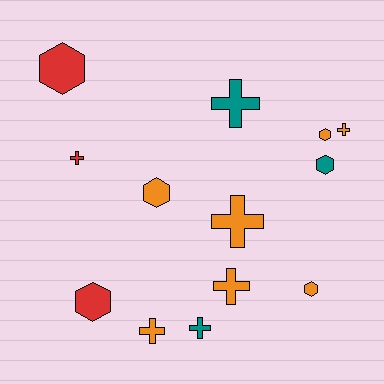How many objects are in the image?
There are 13 objects.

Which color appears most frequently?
Orange, with 7 objects.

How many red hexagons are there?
There are 2 red hexagons.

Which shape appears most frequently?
Cross, with 7 objects.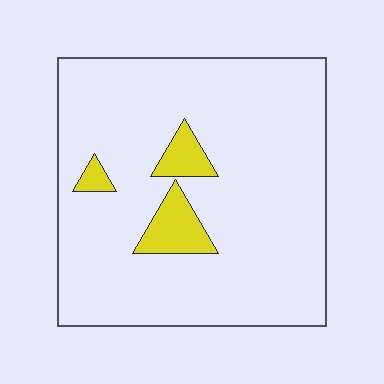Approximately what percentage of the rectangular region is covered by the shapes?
Approximately 10%.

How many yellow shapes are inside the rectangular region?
3.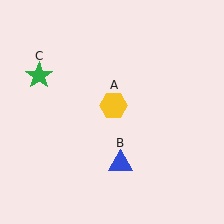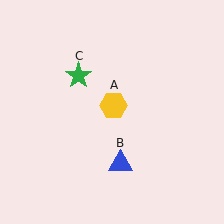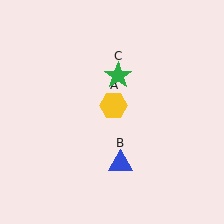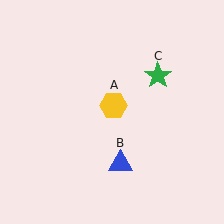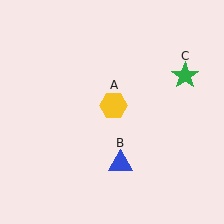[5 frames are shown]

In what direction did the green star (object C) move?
The green star (object C) moved right.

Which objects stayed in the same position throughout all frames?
Yellow hexagon (object A) and blue triangle (object B) remained stationary.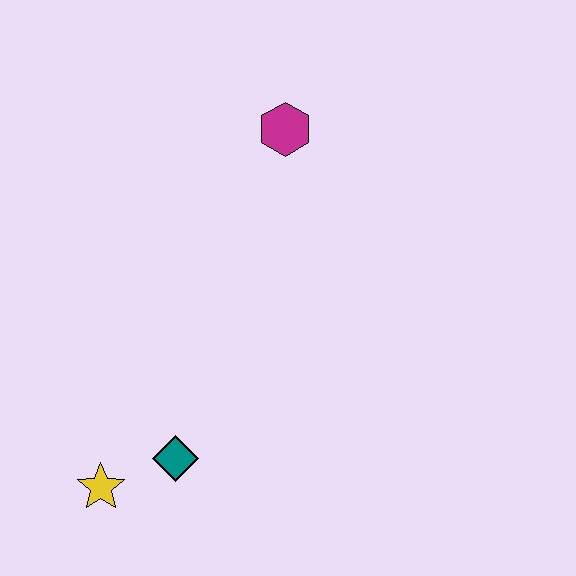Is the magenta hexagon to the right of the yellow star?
Yes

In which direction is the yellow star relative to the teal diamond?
The yellow star is to the left of the teal diamond.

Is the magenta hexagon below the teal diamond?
No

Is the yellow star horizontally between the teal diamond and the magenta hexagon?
No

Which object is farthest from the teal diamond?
The magenta hexagon is farthest from the teal diamond.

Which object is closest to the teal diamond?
The yellow star is closest to the teal diamond.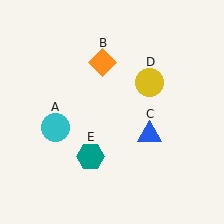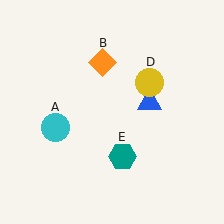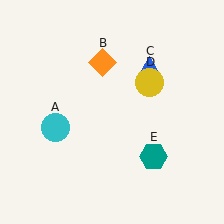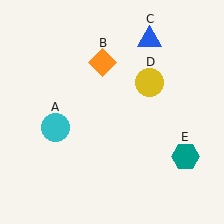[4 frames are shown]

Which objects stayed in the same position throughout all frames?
Cyan circle (object A) and orange diamond (object B) and yellow circle (object D) remained stationary.